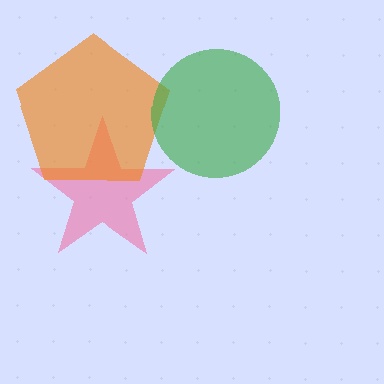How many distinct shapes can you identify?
There are 3 distinct shapes: a pink star, an orange pentagon, a green circle.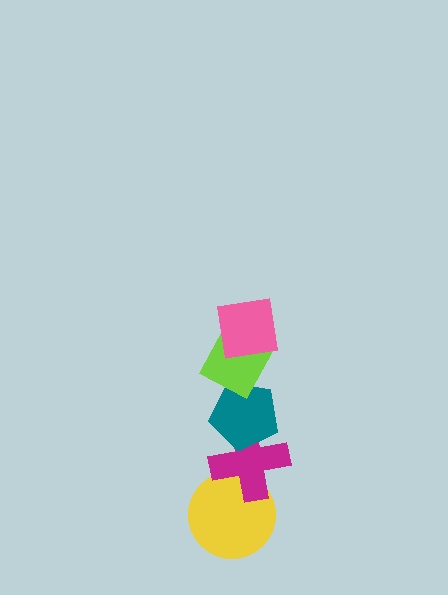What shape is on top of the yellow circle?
The magenta cross is on top of the yellow circle.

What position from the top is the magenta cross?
The magenta cross is 4th from the top.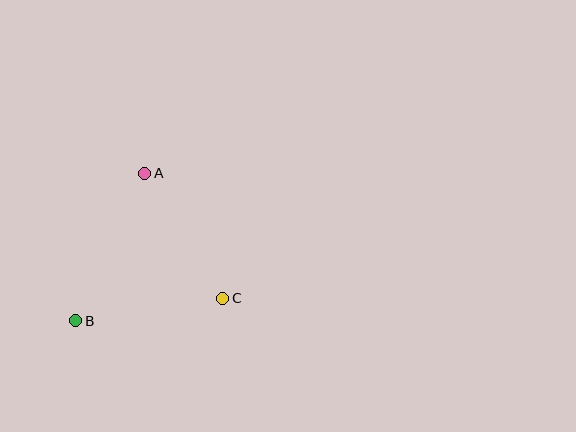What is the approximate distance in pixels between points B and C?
The distance between B and C is approximately 149 pixels.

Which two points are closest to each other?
Points A and C are closest to each other.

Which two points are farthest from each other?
Points A and B are farthest from each other.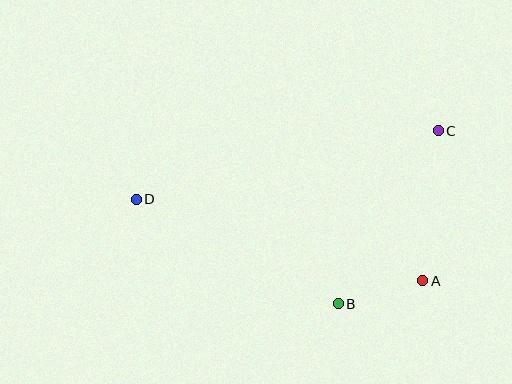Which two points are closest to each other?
Points A and B are closest to each other.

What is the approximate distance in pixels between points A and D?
The distance between A and D is approximately 298 pixels.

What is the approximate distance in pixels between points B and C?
The distance between B and C is approximately 200 pixels.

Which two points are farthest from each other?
Points C and D are farthest from each other.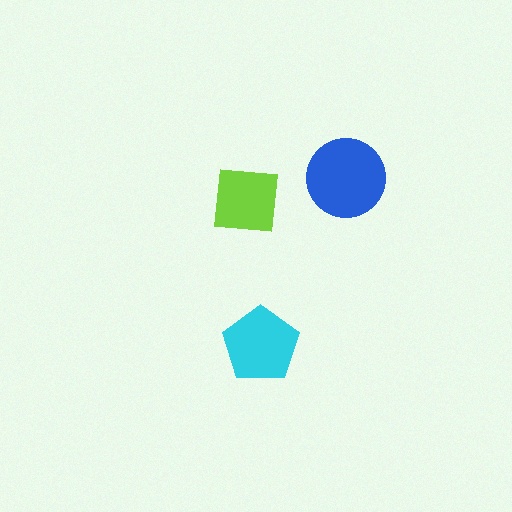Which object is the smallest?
The lime square.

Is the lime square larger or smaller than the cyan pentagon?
Smaller.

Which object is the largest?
The blue circle.